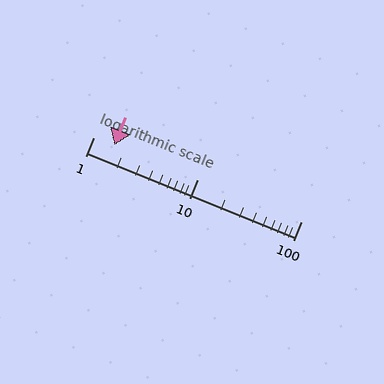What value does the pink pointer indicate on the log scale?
The pointer indicates approximately 1.6.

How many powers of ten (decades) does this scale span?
The scale spans 2 decades, from 1 to 100.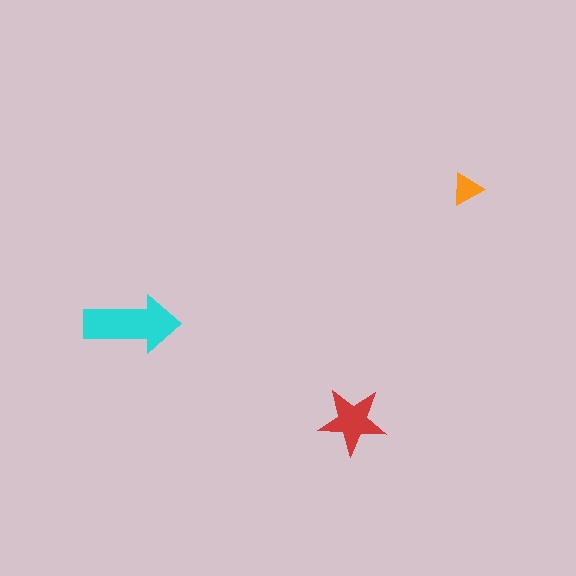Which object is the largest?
The cyan arrow.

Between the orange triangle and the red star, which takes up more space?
The red star.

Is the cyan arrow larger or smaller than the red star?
Larger.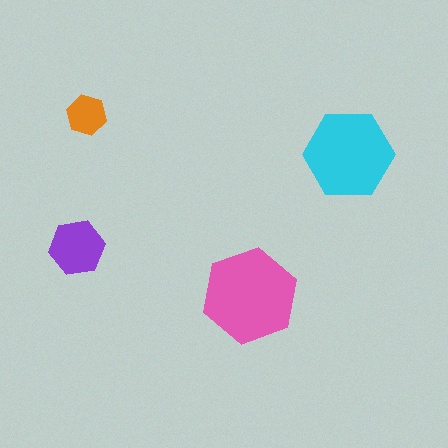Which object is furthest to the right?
The cyan hexagon is rightmost.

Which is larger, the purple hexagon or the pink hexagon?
The pink one.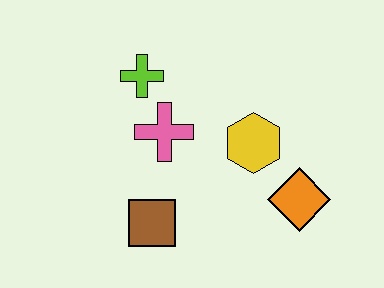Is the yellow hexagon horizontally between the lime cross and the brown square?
No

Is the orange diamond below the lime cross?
Yes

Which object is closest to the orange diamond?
The yellow hexagon is closest to the orange diamond.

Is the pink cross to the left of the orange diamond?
Yes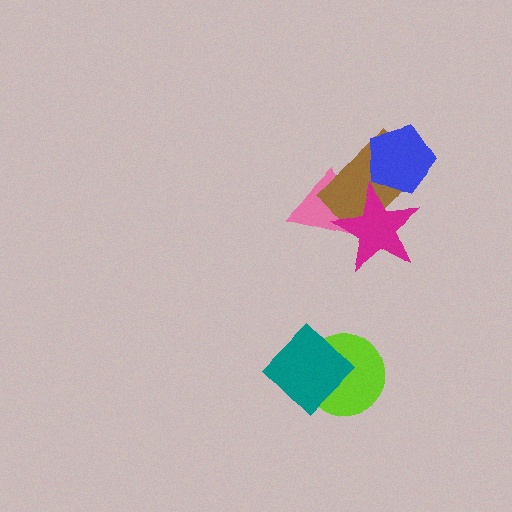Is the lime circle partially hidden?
Yes, it is partially covered by another shape.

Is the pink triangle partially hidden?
Yes, it is partially covered by another shape.